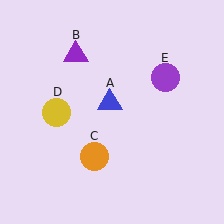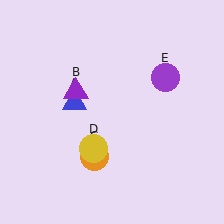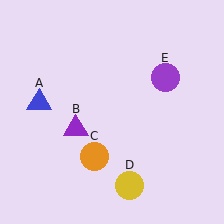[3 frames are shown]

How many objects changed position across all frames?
3 objects changed position: blue triangle (object A), purple triangle (object B), yellow circle (object D).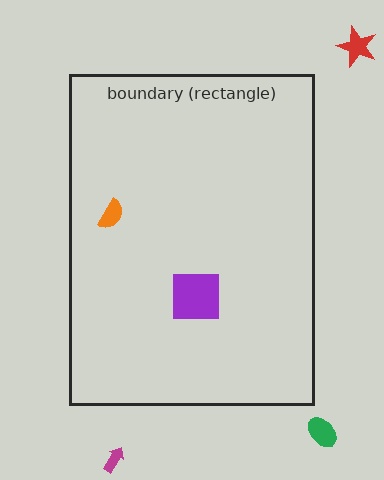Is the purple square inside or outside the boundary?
Inside.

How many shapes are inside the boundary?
2 inside, 3 outside.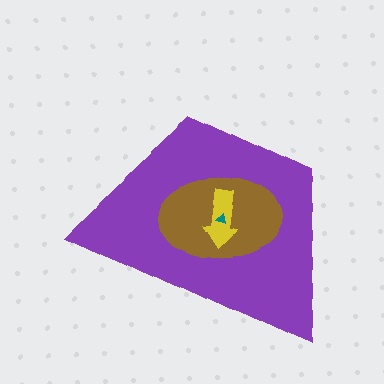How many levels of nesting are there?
4.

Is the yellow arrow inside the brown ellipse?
Yes.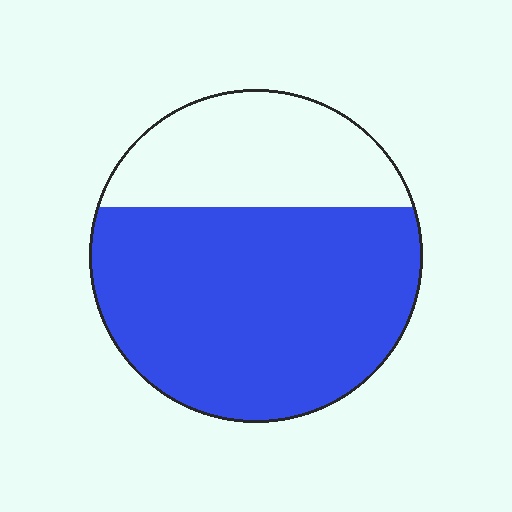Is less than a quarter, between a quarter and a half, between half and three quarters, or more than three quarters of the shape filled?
Between half and three quarters.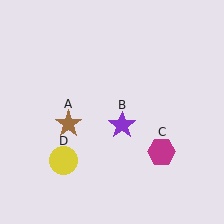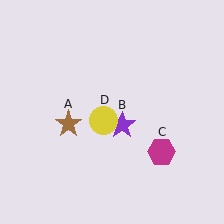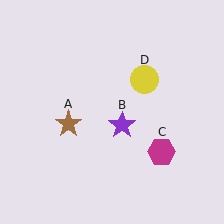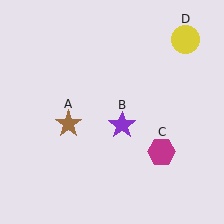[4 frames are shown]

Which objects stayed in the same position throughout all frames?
Brown star (object A) and purple star (object B) and magenta hexagon (object C) remained stationary.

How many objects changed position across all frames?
1 object changed position: yellow circle (object D).